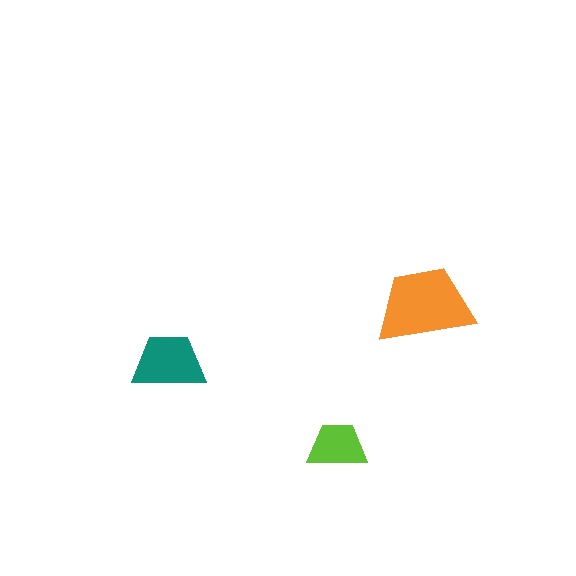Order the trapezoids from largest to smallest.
the orange one, the teal one, the lime one.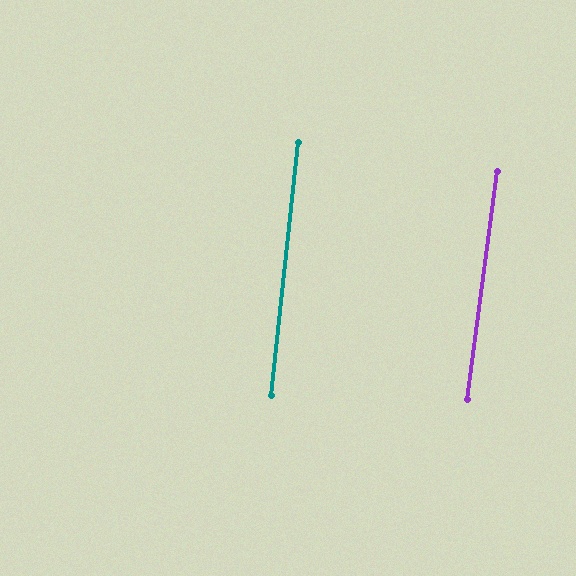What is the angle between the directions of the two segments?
Approximately 1 degree.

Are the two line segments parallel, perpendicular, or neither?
Parallel — their directions differ by only 1.4°.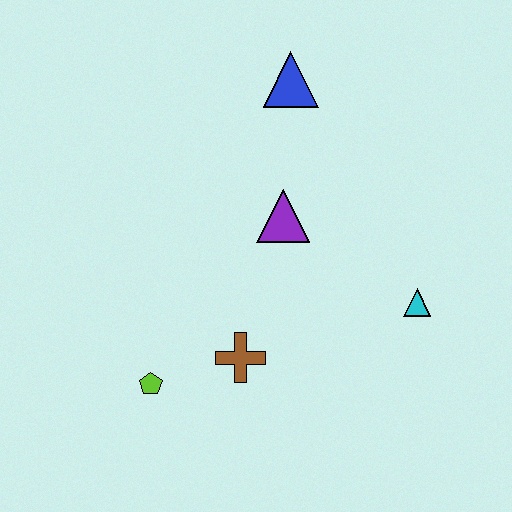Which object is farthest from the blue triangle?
The lime pentagon is farthest from the blue triangle.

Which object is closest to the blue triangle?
The purple triangle is closest to the blue triangle.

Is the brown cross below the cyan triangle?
Yes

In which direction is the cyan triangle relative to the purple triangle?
The cyan triangle is to the right of the purple triangle.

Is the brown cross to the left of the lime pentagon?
No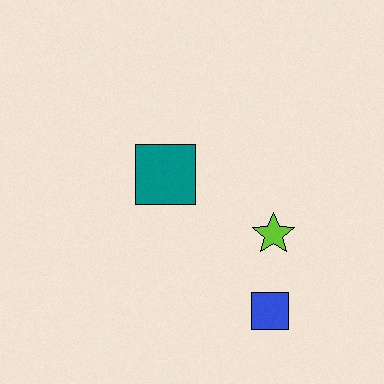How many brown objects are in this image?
There are no brown objects.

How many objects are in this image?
There are 3 objects.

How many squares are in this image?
There are 2 squares.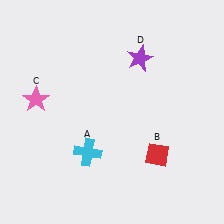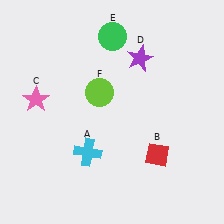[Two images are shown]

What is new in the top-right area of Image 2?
A green circle (E) was added in the top-right area of Image 2.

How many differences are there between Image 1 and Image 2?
There are 2 differences between the two images.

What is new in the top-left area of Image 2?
A lime circle (F) was added in the top-left area of Image 2.